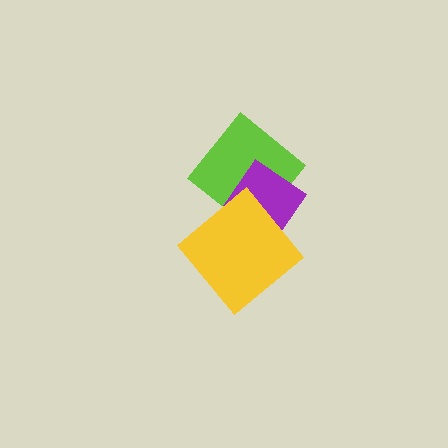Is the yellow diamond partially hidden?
No, no other shape covers it.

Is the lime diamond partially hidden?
Yes, it is partially covered by another shape.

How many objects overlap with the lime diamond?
1 object overlaps with the lime diamond.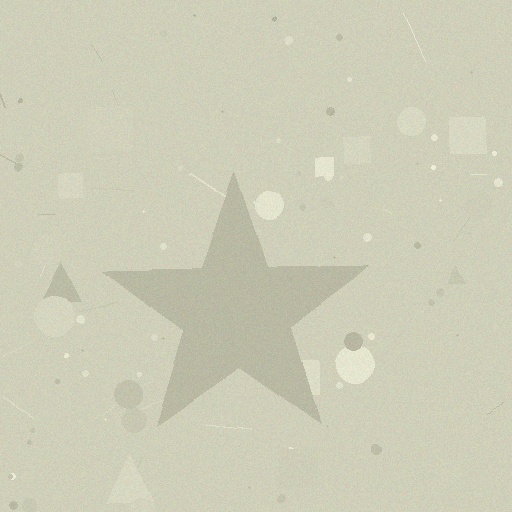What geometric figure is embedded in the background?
A star is embedded in the background.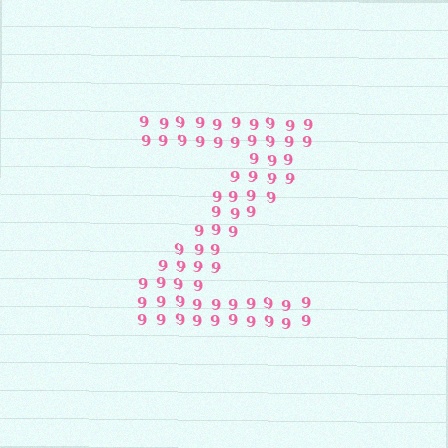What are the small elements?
The small elements are digit 9's.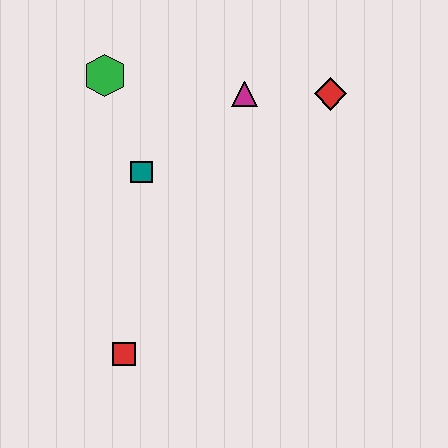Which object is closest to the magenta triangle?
The red diamond is closest to the magenta triangle.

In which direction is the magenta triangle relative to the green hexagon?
The magenta triangle is to the right of the green hexagon.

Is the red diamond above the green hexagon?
No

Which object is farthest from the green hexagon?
The red square is farthest from the green hexagon.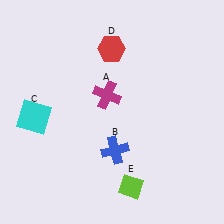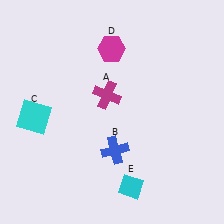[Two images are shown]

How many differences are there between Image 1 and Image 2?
There are 2 differences between the two images.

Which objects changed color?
D changed from red to magenta. E changed from lime to cyan.